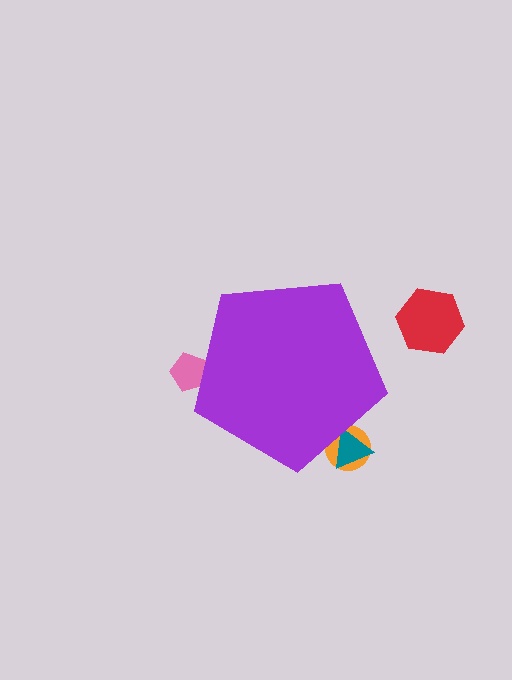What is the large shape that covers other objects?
A purple pentagon.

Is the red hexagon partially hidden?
No, the red hexagon is fully visible.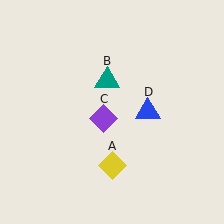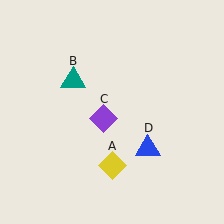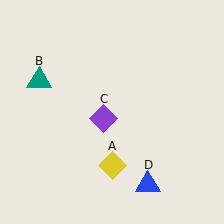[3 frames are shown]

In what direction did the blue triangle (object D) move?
The blue triangle (object D) moved down.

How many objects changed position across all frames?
2 objects changed position: teal triangle (object B), blue triangle (object D).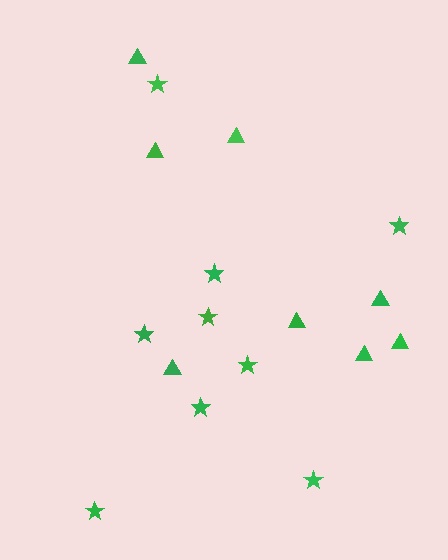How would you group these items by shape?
There are 2 groups: one group of stars (9) and one group of triangles (8).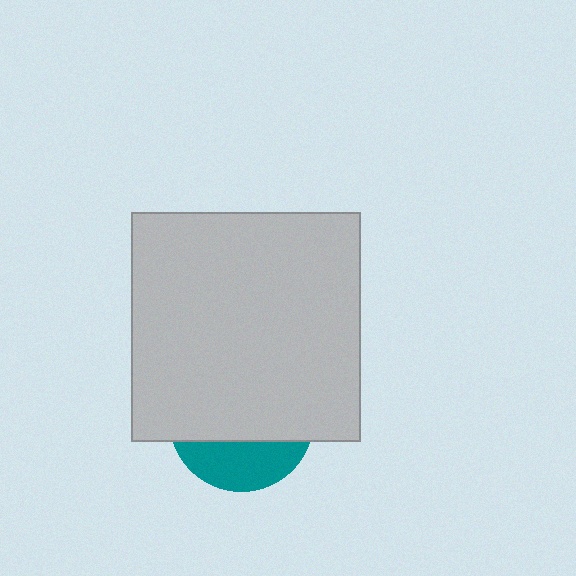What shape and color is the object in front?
The object in front is a light gray square.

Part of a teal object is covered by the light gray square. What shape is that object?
It is a circle.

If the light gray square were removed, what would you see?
You would see the complete teal circle.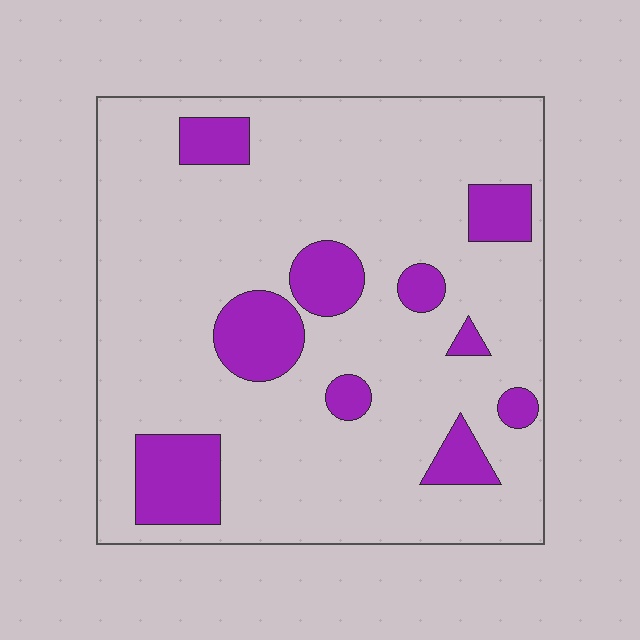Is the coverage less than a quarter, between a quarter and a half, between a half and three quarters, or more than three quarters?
Less than a quarter.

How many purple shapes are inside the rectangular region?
10.